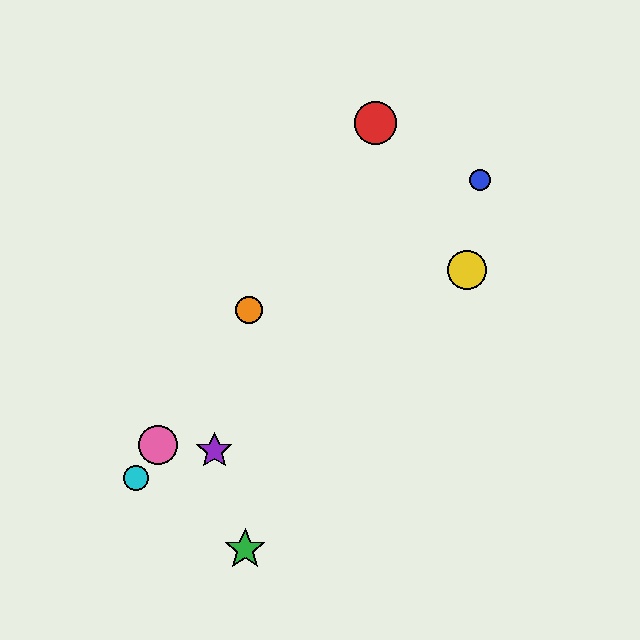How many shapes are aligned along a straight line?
4 shapes (the red circle, the orange circle, the cyan circle, the pink circle) are aligned along a straight line.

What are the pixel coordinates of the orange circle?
The orange circle is at (249, 310).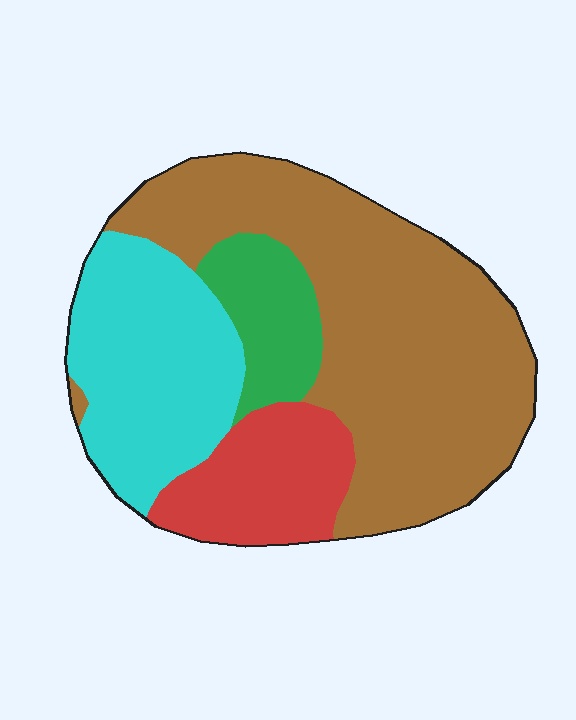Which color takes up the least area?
Green, at roughly 10%.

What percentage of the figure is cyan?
Cyan takes up about one quarter (1/4) of the figure.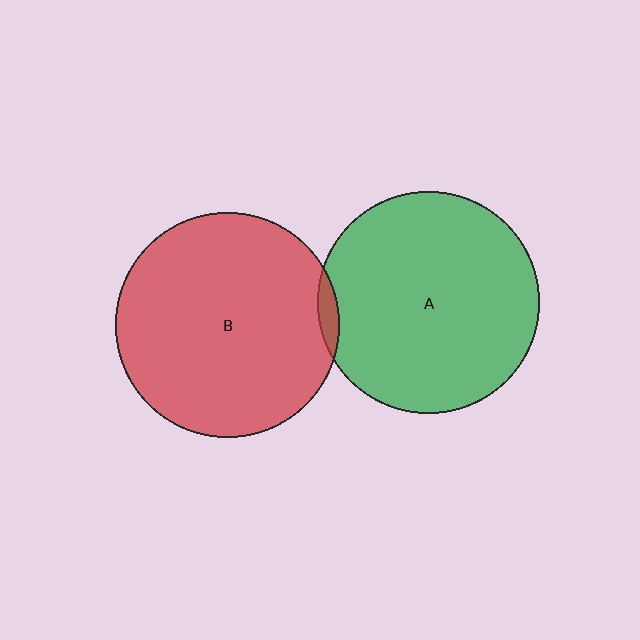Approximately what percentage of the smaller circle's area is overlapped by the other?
Approximately 5%.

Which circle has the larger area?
Circle B (red).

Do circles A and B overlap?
Yes.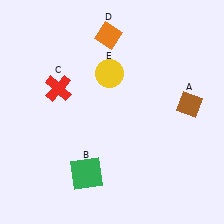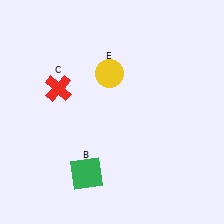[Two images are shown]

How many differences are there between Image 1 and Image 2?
There are 2 differences between the two images.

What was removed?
The orange diamond (D), the brown diamond (A) were removed in Image 2.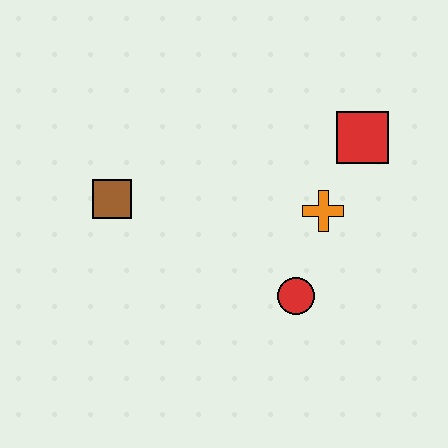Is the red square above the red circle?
Yes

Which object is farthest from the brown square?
The red square is farthest from the brown square.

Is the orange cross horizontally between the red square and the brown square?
Yes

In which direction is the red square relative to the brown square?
The red square is to the right of the brown square.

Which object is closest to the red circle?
The orange cross is closest to the red circle.